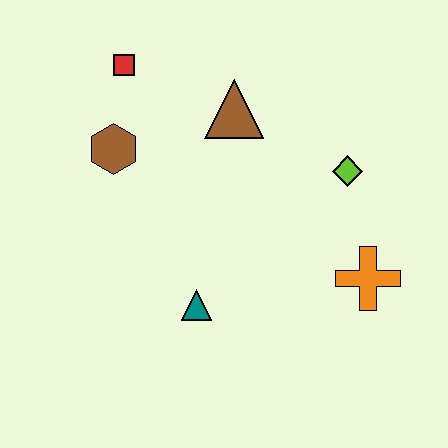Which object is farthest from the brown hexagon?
The orange cross is farthest from the brown hexagon.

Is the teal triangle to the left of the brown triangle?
Yes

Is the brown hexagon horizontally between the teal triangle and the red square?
No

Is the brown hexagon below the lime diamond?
No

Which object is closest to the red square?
The brown hexagon is closest to the red square.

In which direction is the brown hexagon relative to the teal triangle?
The brown hexagon is above the teal triangle.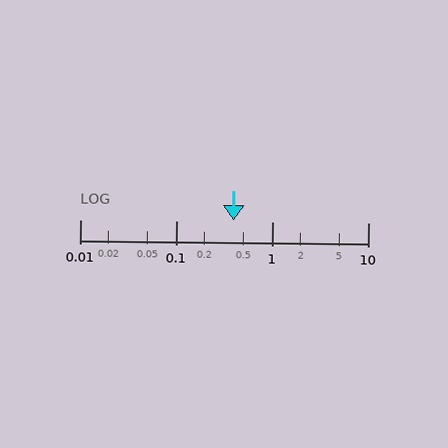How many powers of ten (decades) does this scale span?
The scale spans 3 decades, from 0.01 to 10.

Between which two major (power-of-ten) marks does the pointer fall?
The pointer is between 0.1 and 1.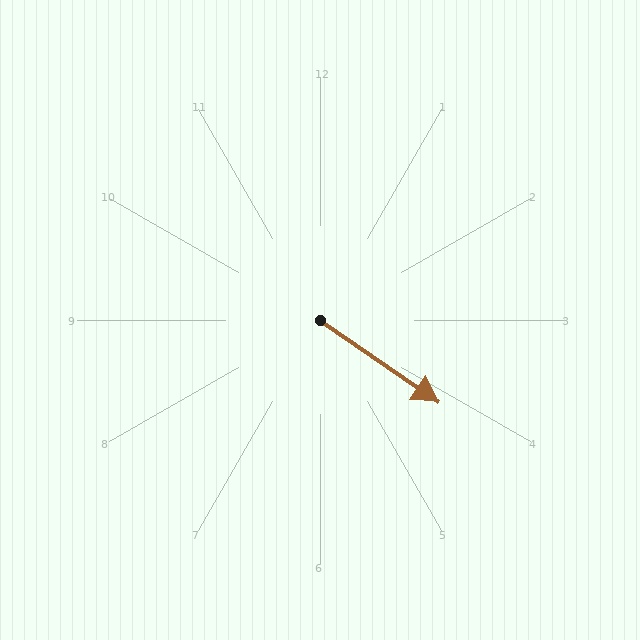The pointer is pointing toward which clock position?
Roughly 4 o'clock.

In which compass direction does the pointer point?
Southeast.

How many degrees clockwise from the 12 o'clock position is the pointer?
Approximately 125 degrees.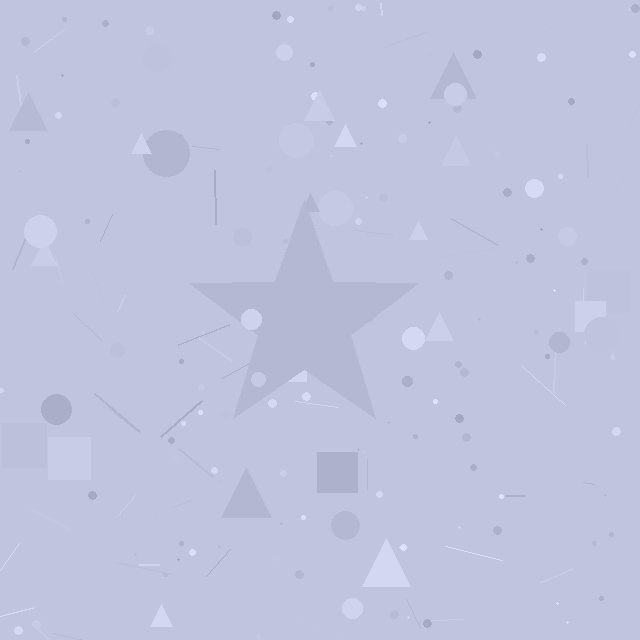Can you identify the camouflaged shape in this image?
The camouflaged shape is a star.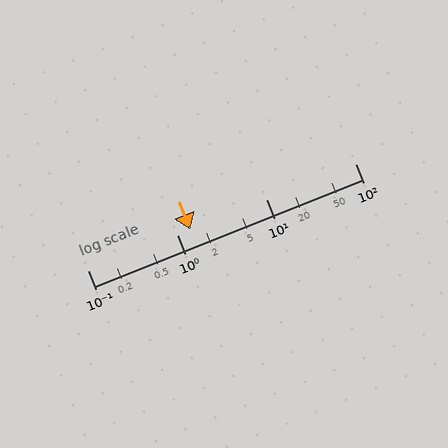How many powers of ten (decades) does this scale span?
The scale spans 3 decades, from 0.1 to 100.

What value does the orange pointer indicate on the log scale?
The pointer indicates approximately 1.4.